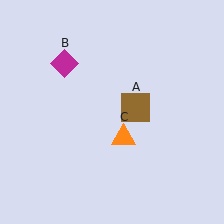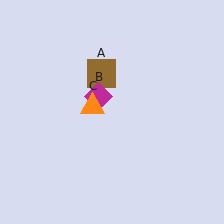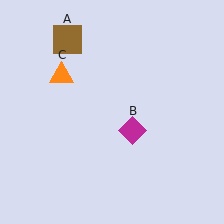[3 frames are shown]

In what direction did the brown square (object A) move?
The brown square (object A) moved up and to the left.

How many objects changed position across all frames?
3 objects changed position: brown square (object A), magenta diamond (object B), orange triangle (object C).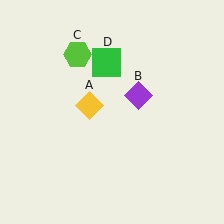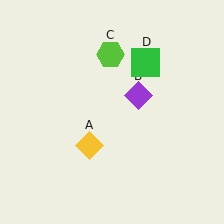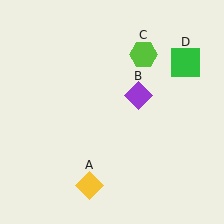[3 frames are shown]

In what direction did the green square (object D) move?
The green square (object D) moved right.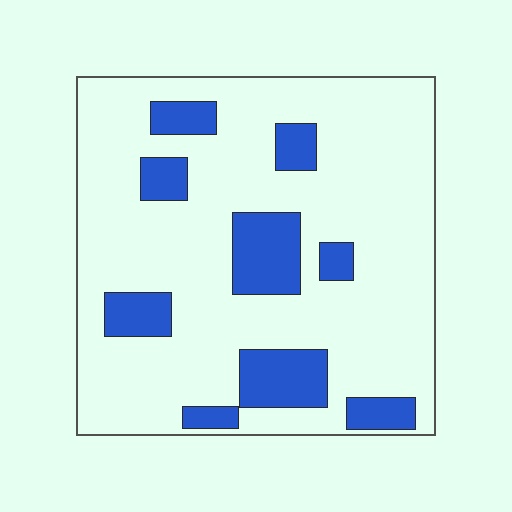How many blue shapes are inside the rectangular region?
9.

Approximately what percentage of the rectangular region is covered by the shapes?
Approximately 20%.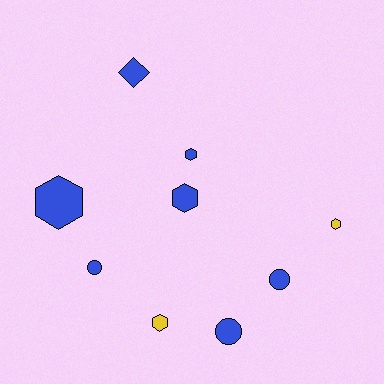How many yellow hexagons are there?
There are 2 yellow hexagons.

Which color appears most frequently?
Blue, with 7 objects.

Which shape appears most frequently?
Hexagon, with 5 objects.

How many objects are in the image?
There are 9 objects.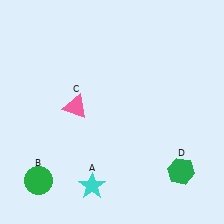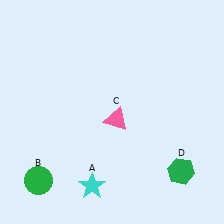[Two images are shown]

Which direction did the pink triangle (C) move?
The pink triangle (C) moved right.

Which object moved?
The pink triangle (C) moved right.